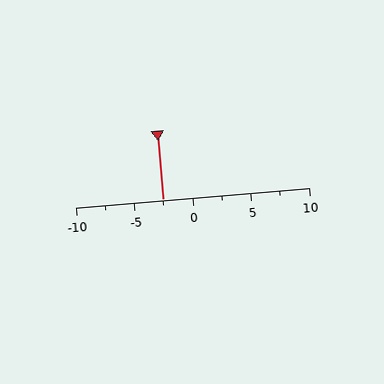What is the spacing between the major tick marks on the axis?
The major ticks are spaced 5 apart.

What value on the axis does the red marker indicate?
The marker indicates approximately -2.5.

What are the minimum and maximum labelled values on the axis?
The axis runs from -10 to 10.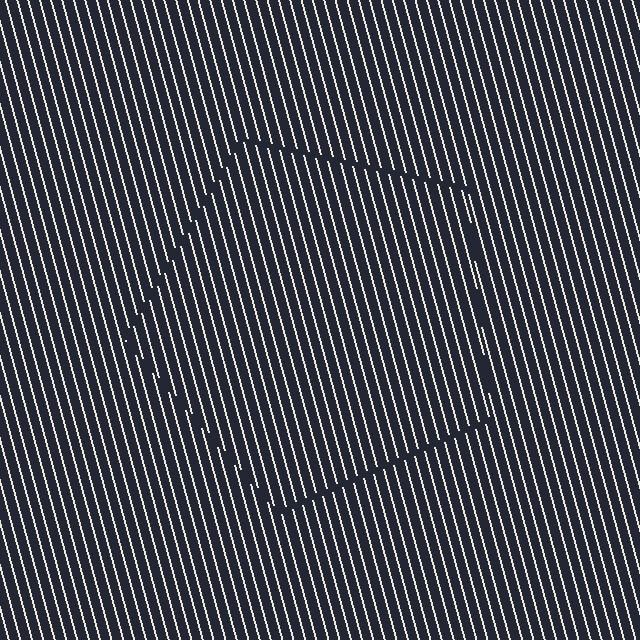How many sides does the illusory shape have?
5 sides — the line-ends trace a pentagon.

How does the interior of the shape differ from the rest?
The interior of the shape contains the same grating, shifted by half a period — the contour is defined by the phase discontinuity where line-ends from the inner and outer gratings abut.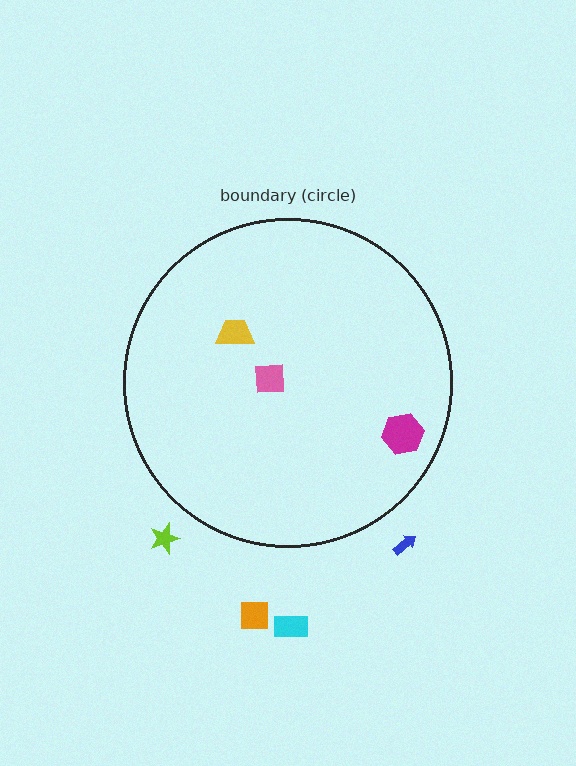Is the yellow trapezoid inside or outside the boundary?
Inside.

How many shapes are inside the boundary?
3 inside, 4 outside.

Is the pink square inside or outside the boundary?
Inside.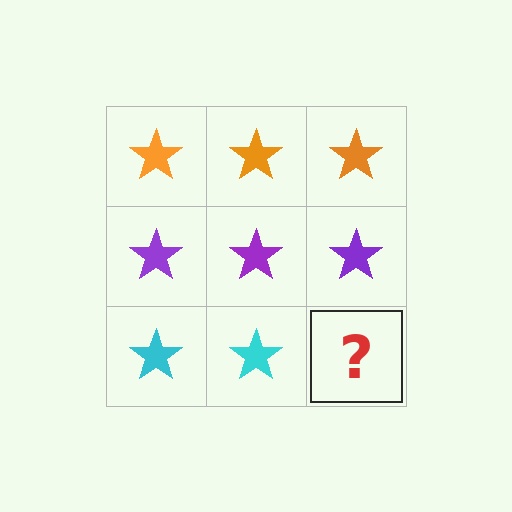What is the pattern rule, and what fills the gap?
The rule is that each row has a consistent color. The gap should be filled with a cyan star.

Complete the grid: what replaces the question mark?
The question mark should be replaced with a cyan star.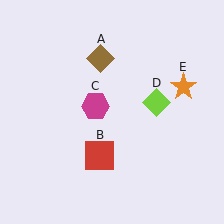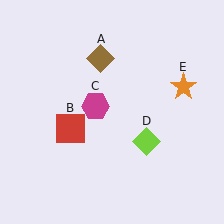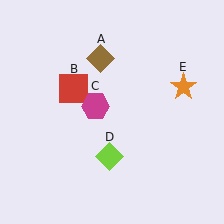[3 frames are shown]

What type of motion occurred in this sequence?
The red square (object B), lime diamond (object D) rotated clockwise around the center of the scene.